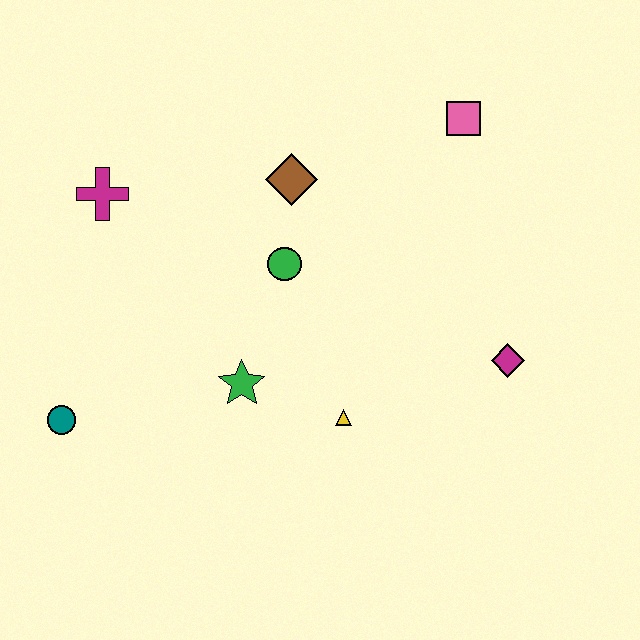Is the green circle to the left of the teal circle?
No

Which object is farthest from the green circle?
The teal circle is farthest from the green circle.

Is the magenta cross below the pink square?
Yes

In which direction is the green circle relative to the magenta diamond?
The green circle is to the left of the magenta diamond.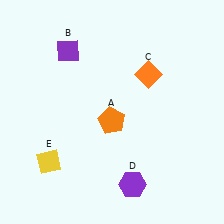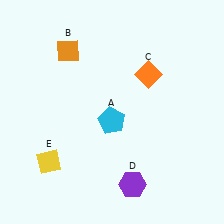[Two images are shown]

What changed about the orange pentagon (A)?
In Image 1, A is orange. In Image 2, it changed to cyan.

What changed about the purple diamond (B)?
In Image 1, B is purple. In Image 2, it changed to orange.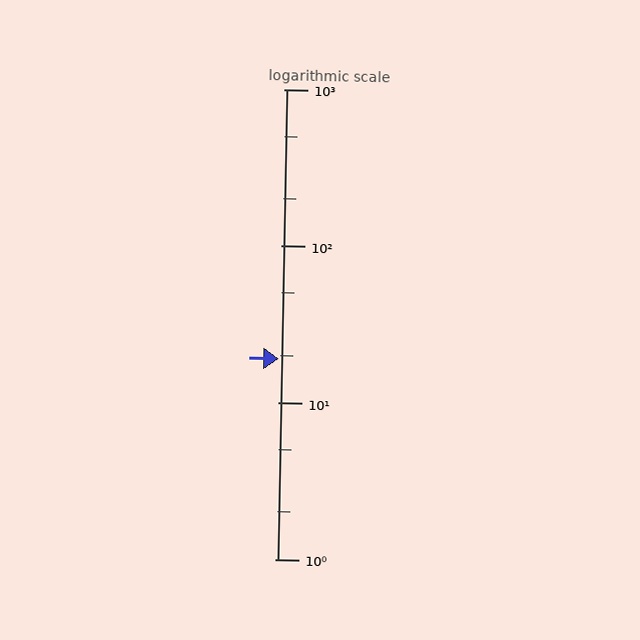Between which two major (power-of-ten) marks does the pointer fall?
The pointer is between 10 and 100.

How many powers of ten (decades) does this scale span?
The scale spans 3 decades, from 1 to 1000.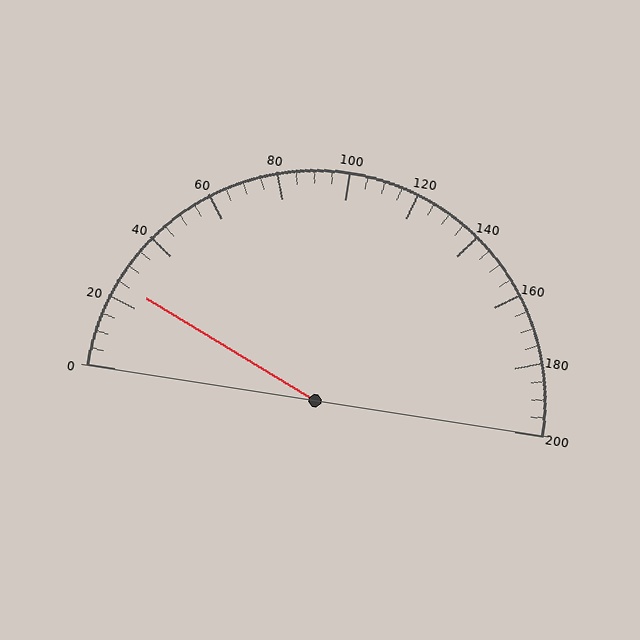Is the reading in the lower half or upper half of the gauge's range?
The reading is in the lower half of the range (0 to 200).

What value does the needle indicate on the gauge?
The needle indicates approximately 25.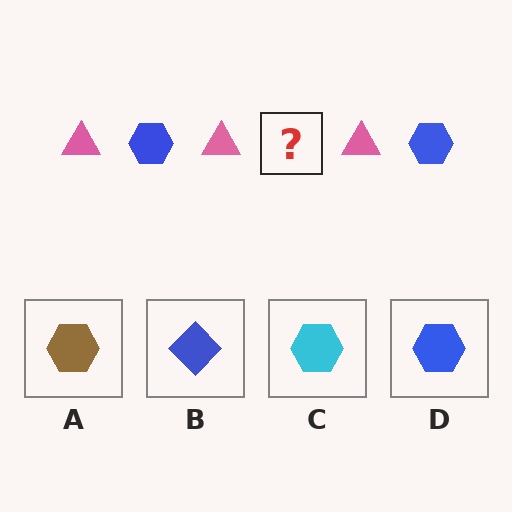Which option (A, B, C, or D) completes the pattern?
D.